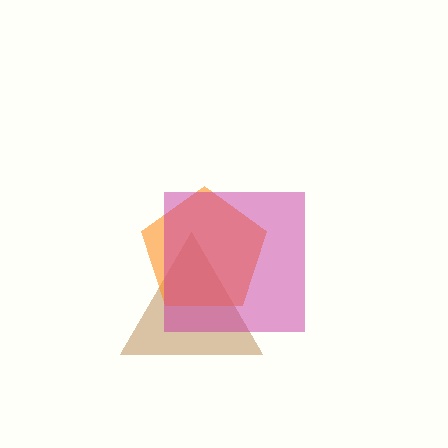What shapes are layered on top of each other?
The layered shapes are: a brown triangle, an orange pentagon, a magenta square.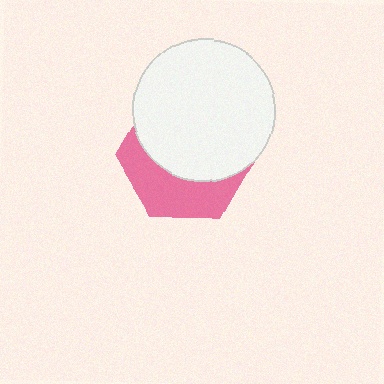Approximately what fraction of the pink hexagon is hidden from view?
Roughly 61% of the pink hexagon is hidden behind the white circle.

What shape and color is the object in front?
The object in front is a white circle.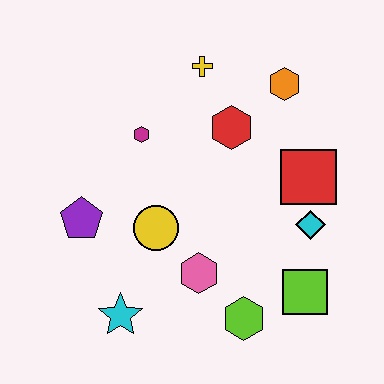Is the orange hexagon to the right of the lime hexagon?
Yes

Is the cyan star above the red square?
No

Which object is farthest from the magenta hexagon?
The lime square is farthest from the magenta hexagon.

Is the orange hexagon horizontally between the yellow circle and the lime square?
Yes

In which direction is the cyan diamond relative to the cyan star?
The cyan diamond is to the right of the cyan star.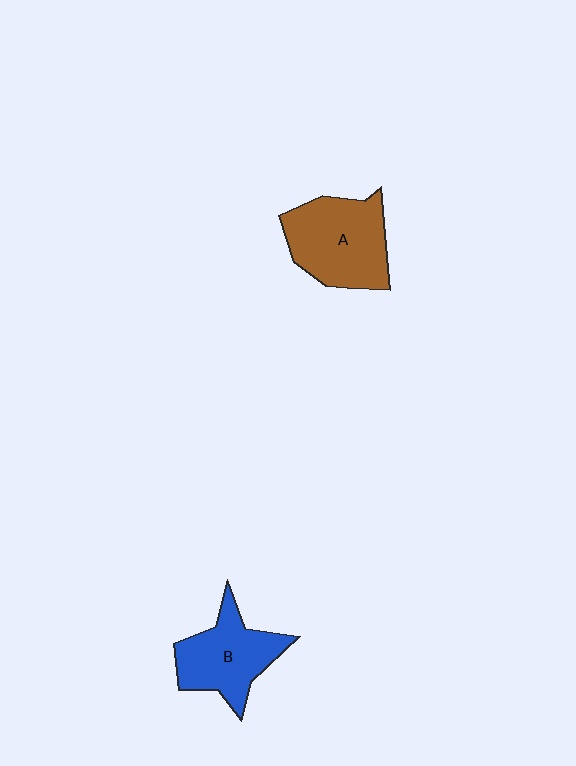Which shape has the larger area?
Shape A (brown).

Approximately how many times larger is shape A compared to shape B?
Approximately 1.2 times.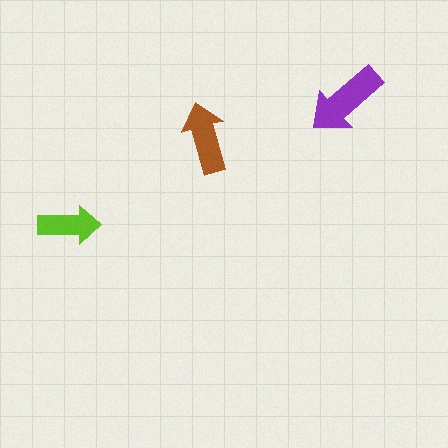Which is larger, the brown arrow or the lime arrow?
The brown one.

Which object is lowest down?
The lime arrow is bottommost.